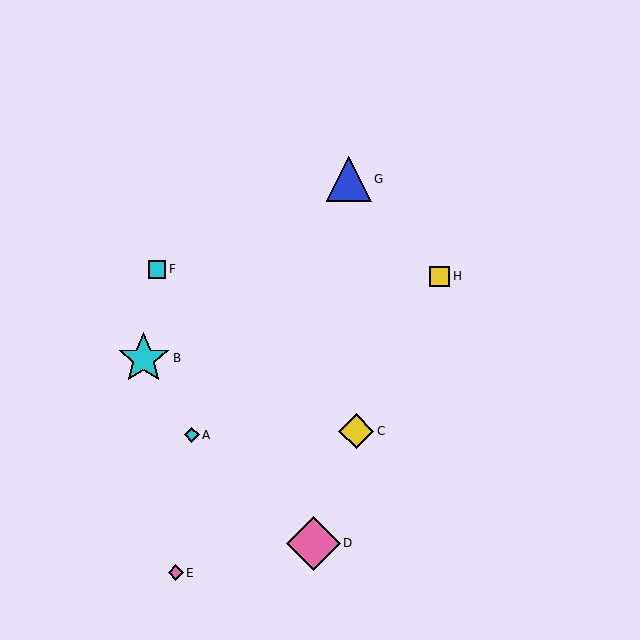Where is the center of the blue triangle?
The center of the blue triangle is at (349, 179).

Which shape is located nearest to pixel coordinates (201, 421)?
The cyan diamond (labeled A) at (192, 435) is nearest to that location.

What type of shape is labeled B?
Shape B is a cyan star.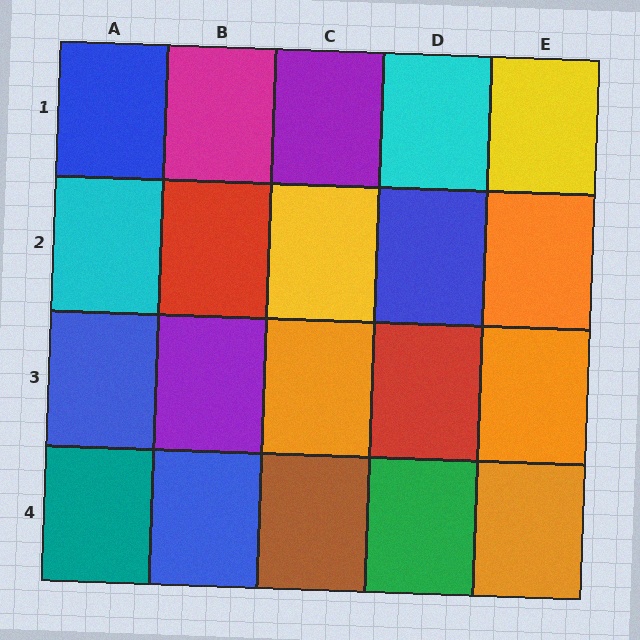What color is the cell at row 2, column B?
Red.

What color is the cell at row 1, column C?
Purple.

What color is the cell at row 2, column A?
Cyan.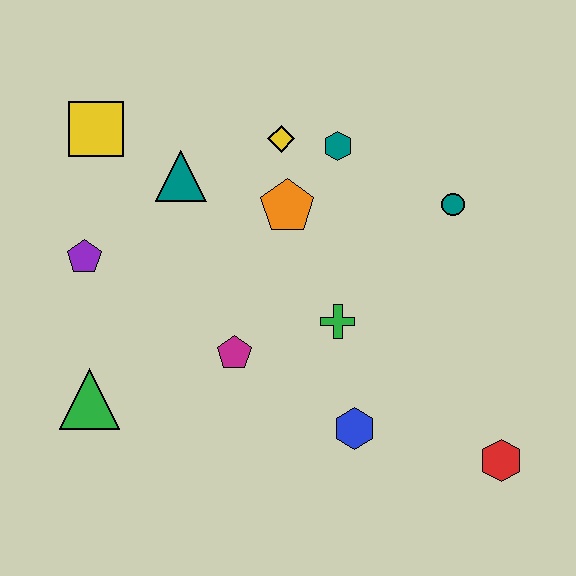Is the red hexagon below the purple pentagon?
Yes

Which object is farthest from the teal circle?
The green triangle is farthest from the teal circle.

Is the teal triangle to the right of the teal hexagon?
No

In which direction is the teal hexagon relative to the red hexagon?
The teal hexagon is above the red hexagon.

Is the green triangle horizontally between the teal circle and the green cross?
No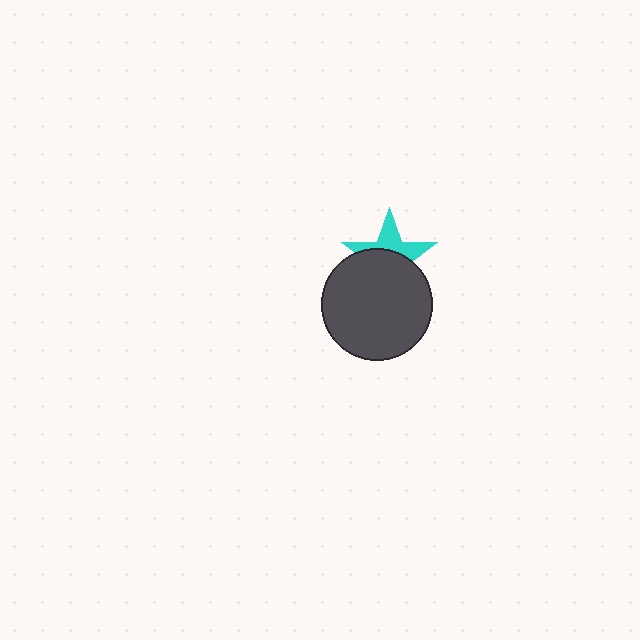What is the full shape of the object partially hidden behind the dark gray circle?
The partially hidden object is a cyan star.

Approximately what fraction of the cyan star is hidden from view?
Roughly 57% of the cyan star is hidden behind the dark gray circle.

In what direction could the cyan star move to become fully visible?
The cyan star could move up. That would shift it out from behind the dark gray circle entirely.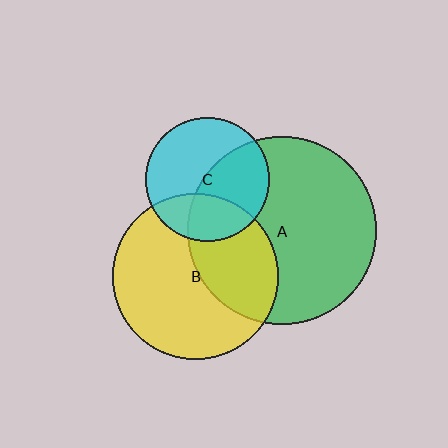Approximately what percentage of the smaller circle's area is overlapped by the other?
Approximately 45%.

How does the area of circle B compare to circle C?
Approximately 1.8 times.